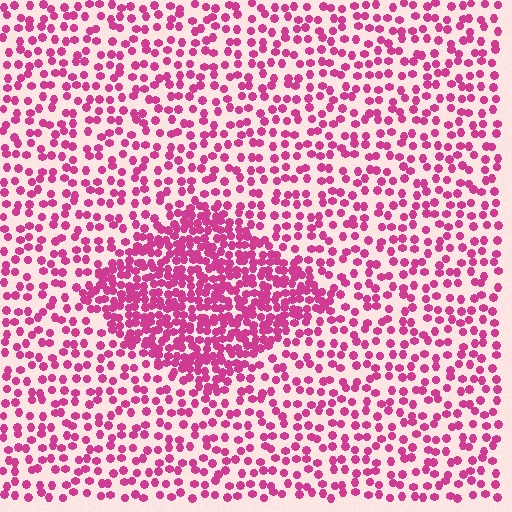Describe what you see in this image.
The image contains small magenta elements arranged at two different densities. A diamond-shaped region is visible where the elements are more densely packed than the surrounding area.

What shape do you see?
I see a diamond.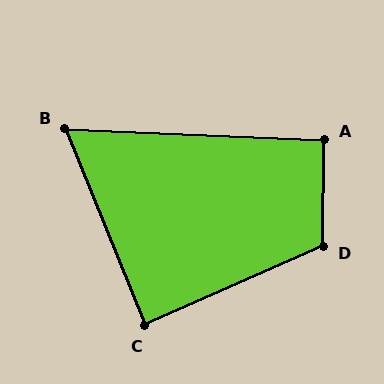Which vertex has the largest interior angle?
D, at approximately 114 degrees.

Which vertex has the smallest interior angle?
B, at approximately 66 degrees.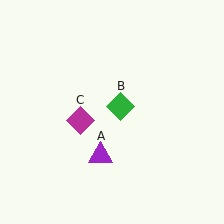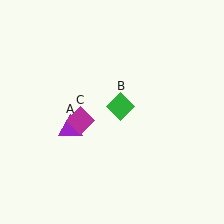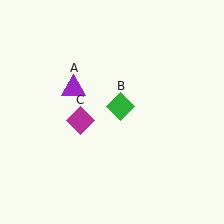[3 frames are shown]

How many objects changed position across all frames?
1 object changed position: purple triangle (object A).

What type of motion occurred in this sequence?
The purple triangle (object A) rotated clockwise around the center of the scene.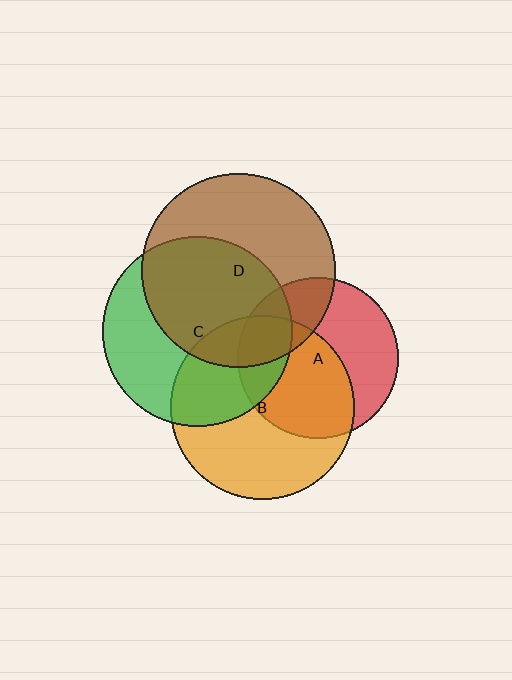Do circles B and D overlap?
Yes.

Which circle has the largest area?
Circle D (brown).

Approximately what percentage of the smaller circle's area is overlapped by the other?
Approximately 15%.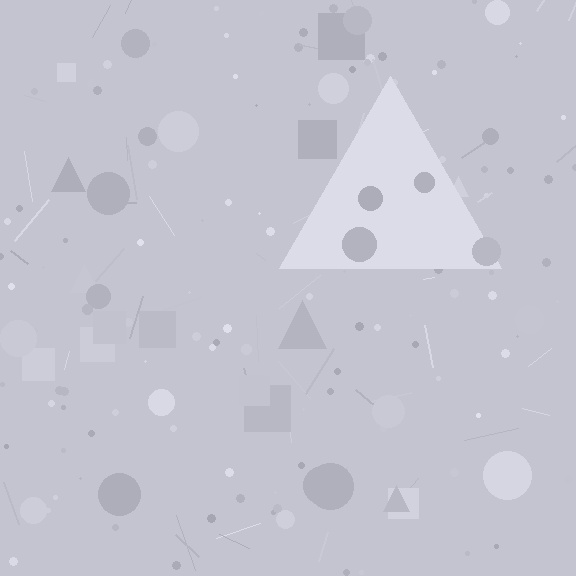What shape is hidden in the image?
A triangle is hidden in the image.